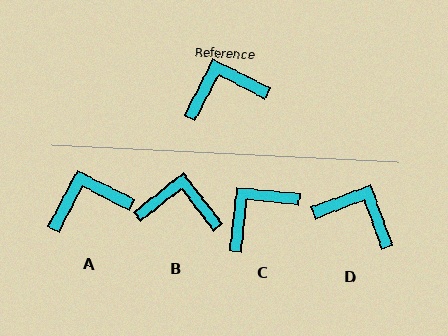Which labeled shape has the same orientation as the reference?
A.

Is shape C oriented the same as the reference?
No, it is off by about 21 degrees.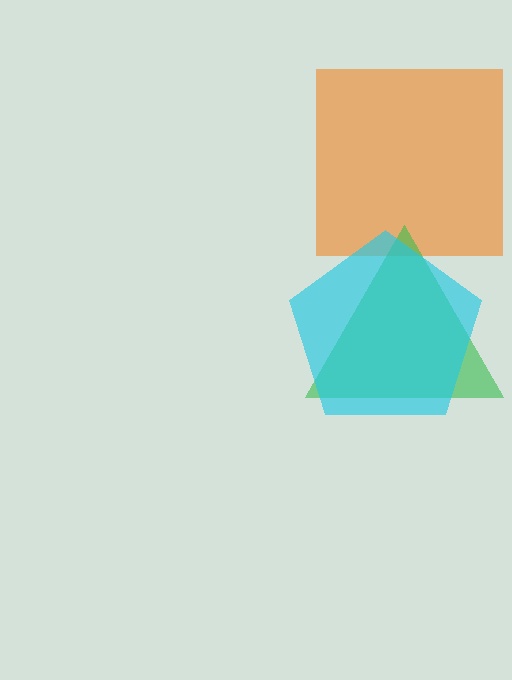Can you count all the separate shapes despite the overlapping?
Yes, there are 3 separate shapes.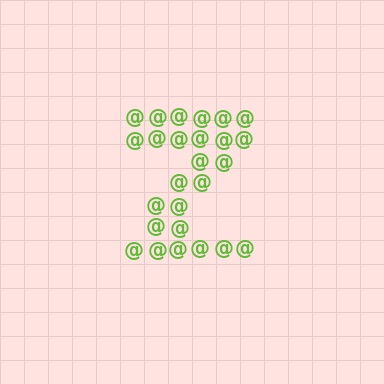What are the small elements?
The small elements are at signs.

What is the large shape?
The large shape is the letter Z.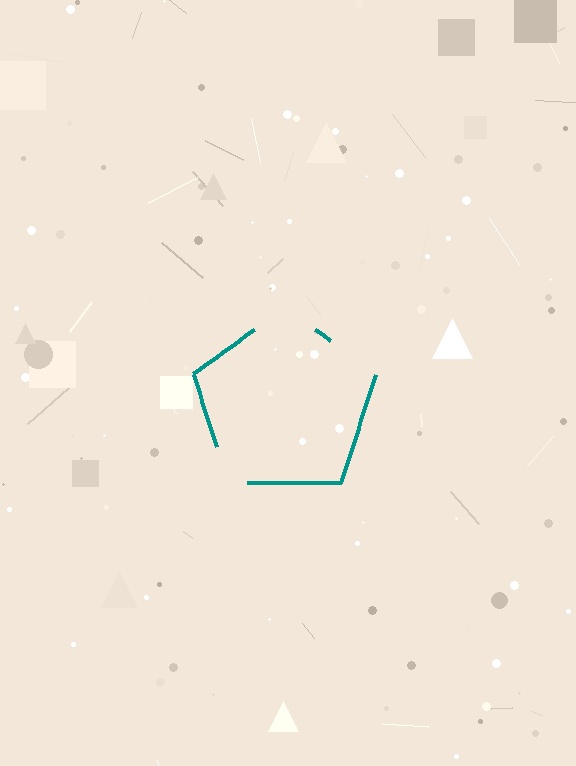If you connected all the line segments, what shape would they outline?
They would outline a pentagon.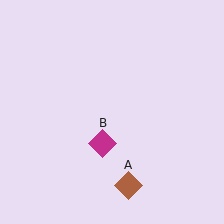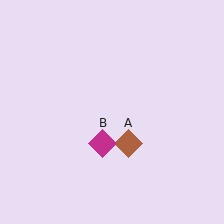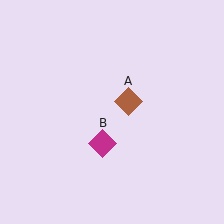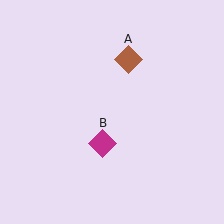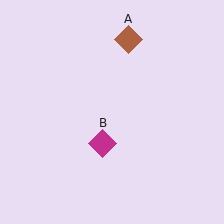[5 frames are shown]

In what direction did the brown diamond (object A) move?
The brown diamond (object A) moved up.